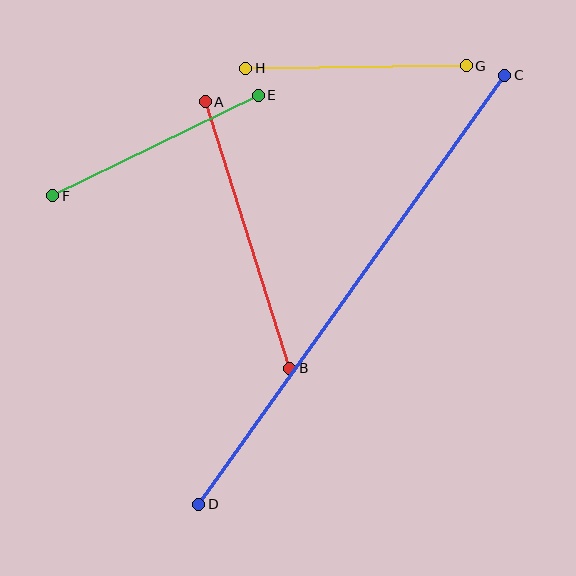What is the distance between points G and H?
The distance is approximately 221 pixels.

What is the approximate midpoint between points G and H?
The midpoint is at approximately (356, 67) pixels.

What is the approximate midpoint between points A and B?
The midpoint is at approximately (248, 235) pixels.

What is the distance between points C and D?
The distance is approximately 527 pixels.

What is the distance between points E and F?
The distance is approximately 229 pixels.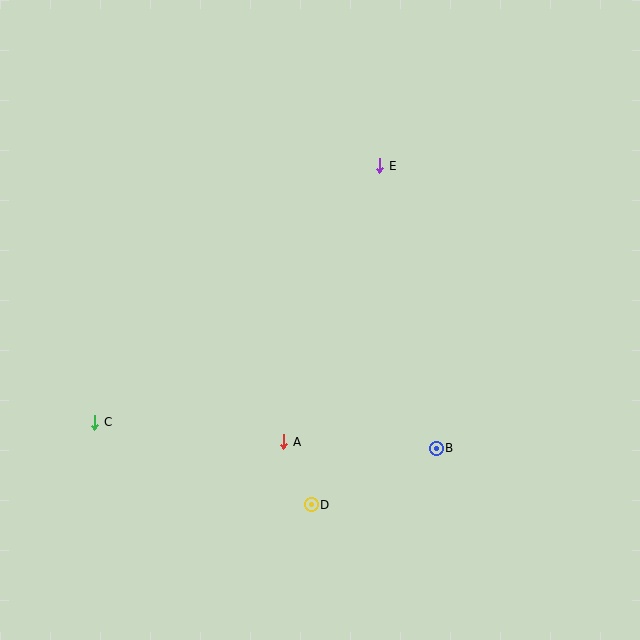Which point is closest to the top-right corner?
Point E is closest to the top-right corner.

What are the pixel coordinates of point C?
Point C is at (95, 422).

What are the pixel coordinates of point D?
Point D is at (311, 505).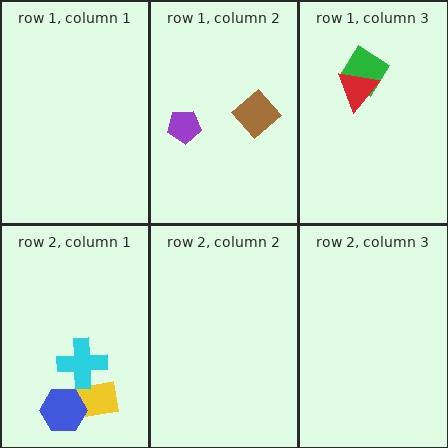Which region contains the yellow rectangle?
The row 2, column 1 region.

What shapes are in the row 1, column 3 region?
The green diamond, the red triangle.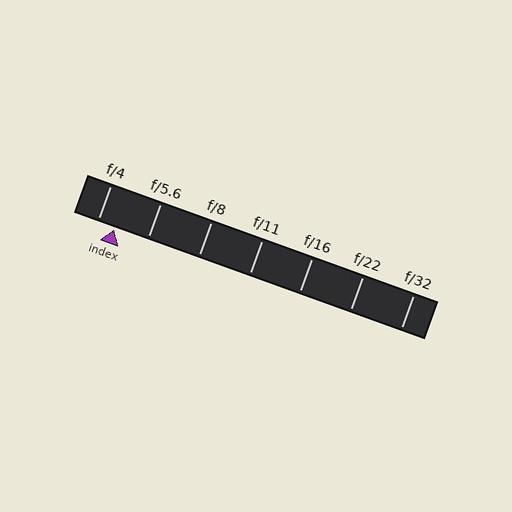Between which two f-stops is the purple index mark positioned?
The index mark is between f/4 and f/5.6.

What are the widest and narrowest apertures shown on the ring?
The widest aperture shown is f/4 and the narrowest is f/32.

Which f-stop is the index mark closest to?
The index mark is closest to f/4.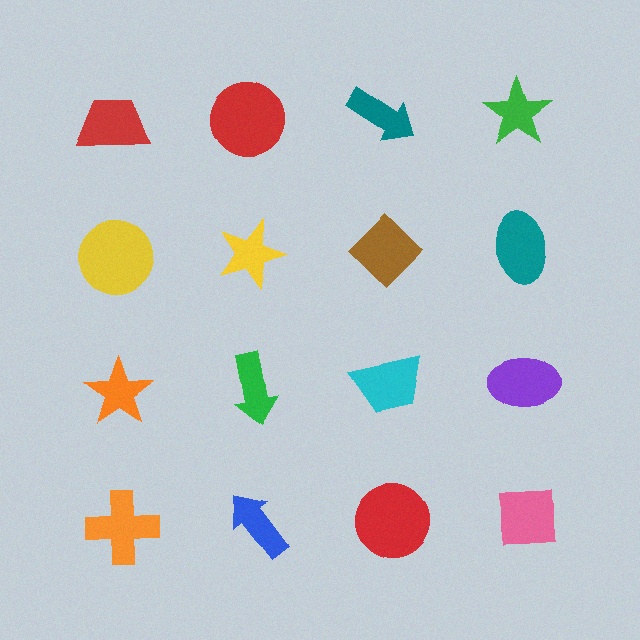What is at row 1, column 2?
A red circle.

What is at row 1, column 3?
A teal arrow.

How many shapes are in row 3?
4 shapes.